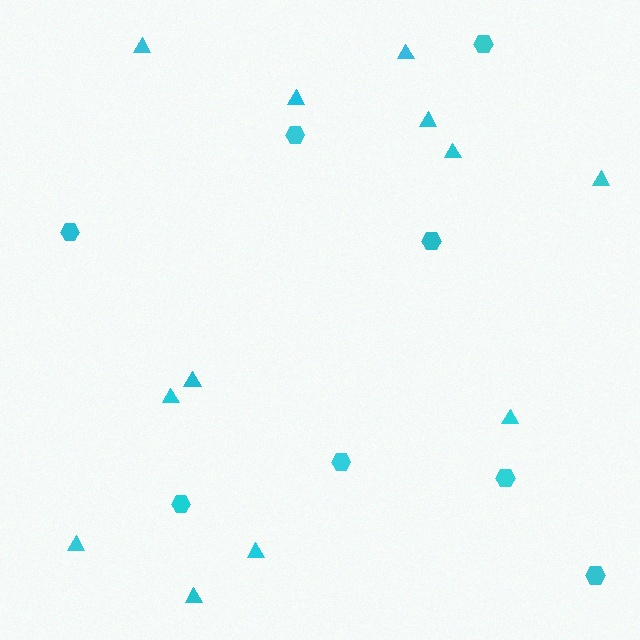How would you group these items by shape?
There are 2 groups: one group of hexagons (8) and one group of triangles (12).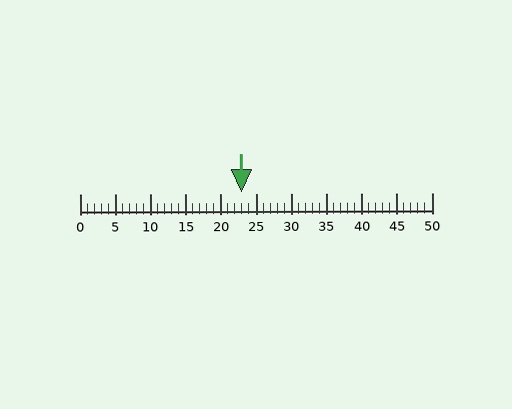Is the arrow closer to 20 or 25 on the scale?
The arrow is closer to 25.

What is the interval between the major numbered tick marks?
The major tick marks are spaced 5 units apart.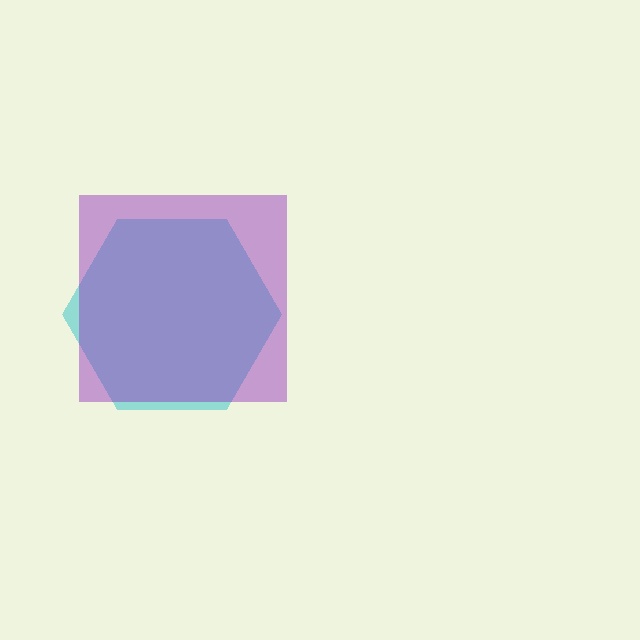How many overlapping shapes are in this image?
There are 2 overlapping shapes in the image.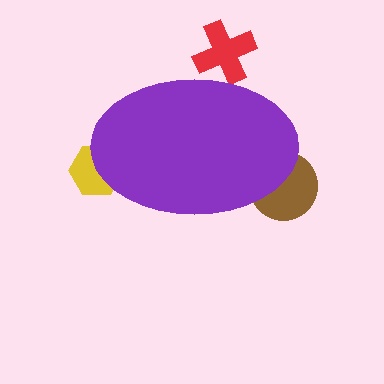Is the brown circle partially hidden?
Yes, the brown circle is partially hidden behind the purple ellipse.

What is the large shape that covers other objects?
A purple ellipse.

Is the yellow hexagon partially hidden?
Yes, the yellow hexagon is partially hidden behind the purple ellipse.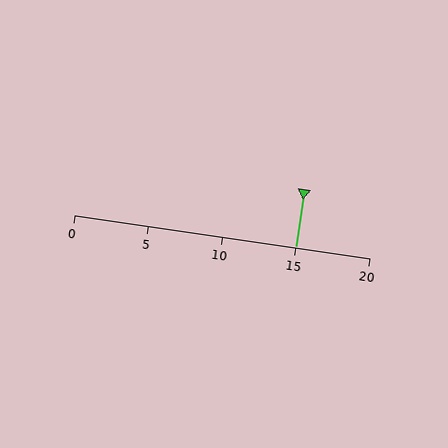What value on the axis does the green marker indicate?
The marker indicates approximately 15.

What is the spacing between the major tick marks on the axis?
The major ticks are spaced 5 apart.